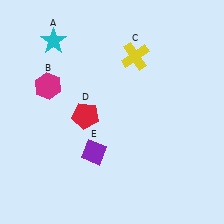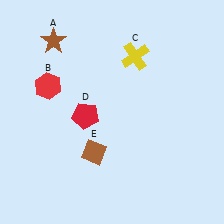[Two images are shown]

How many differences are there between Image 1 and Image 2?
There are 3 differences between the two images.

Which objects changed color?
A changed from cyan to brown. B changed from magenta to red. E changed from purple to brown.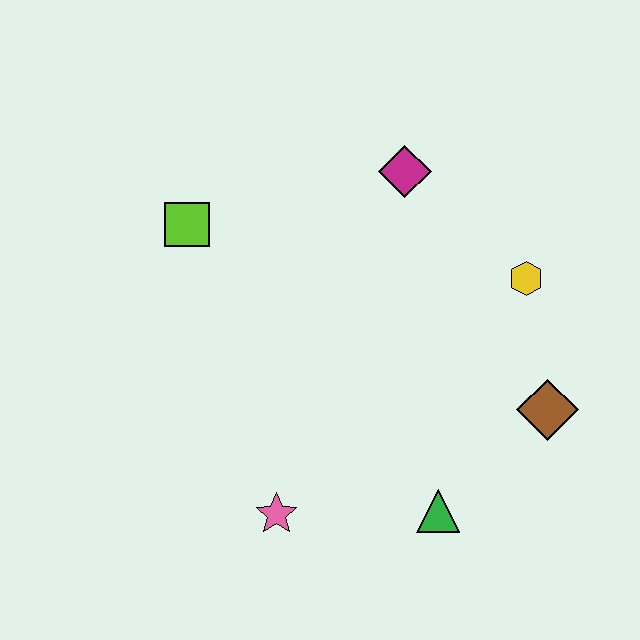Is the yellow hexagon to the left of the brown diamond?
Yes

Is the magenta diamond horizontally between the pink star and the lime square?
No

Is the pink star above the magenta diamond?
No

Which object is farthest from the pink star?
The magenta diamond is farthest from the pink star.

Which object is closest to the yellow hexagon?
The brown diamond is closest to the yellow hexagon.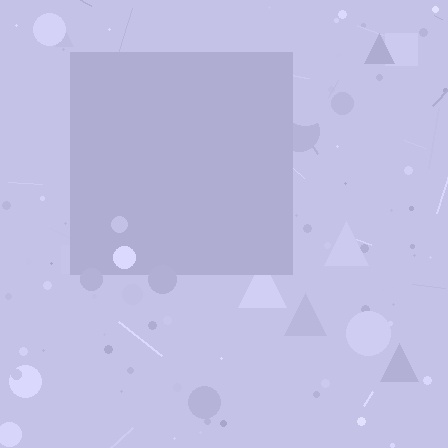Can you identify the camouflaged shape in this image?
The camouflaged shape is a square.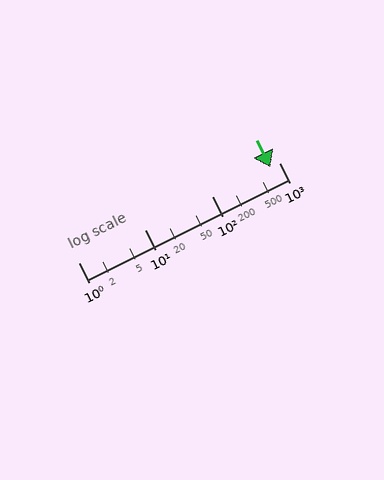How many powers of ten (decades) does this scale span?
The scale spans 3 decades, from 1 to 1000.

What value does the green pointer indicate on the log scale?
The pointer indicates approximately 750.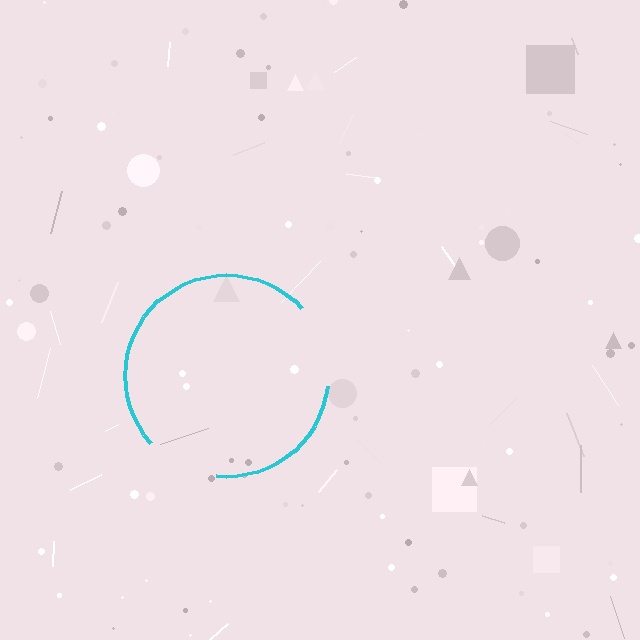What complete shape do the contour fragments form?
The contour fragments form a circle.